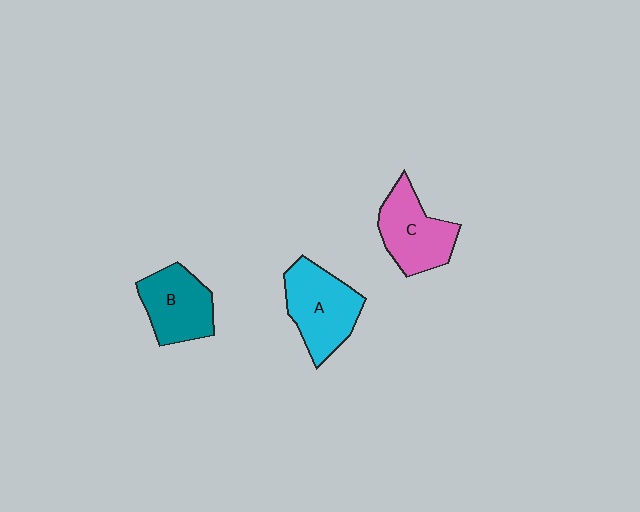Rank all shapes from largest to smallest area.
From largest to smallest: A (cyan), C (pink), B (teal).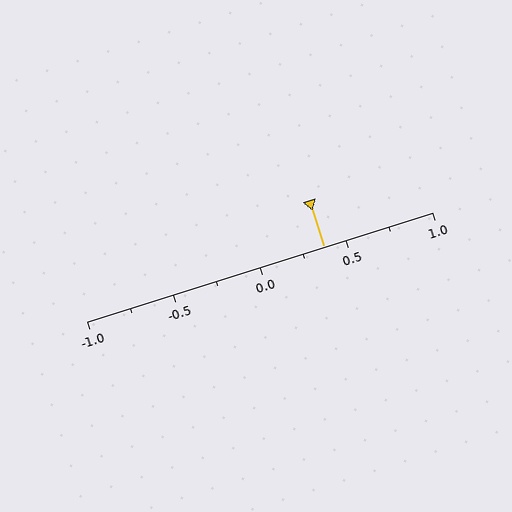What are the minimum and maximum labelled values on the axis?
The axis runs from -1.0 to 1.0.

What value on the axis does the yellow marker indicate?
The marker indicates approximately 0.38.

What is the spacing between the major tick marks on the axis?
The major ticks are spaced 0.5 apart.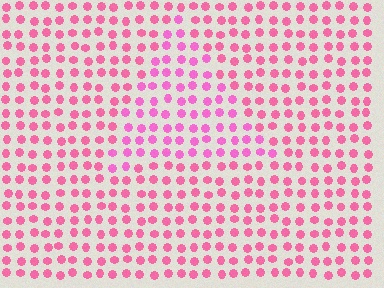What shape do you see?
I see a triangle.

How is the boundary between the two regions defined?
The boundary is defined purely by a slight shift in hue (about 19 degrees). Spacing, size, and orientation are identical on both sides.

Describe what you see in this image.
The image is filled with small pink elements in a uniform arrangement. A triangle-shaped region is visible where the elements are tinted to a slightly different hue, forming a subtle color boundary.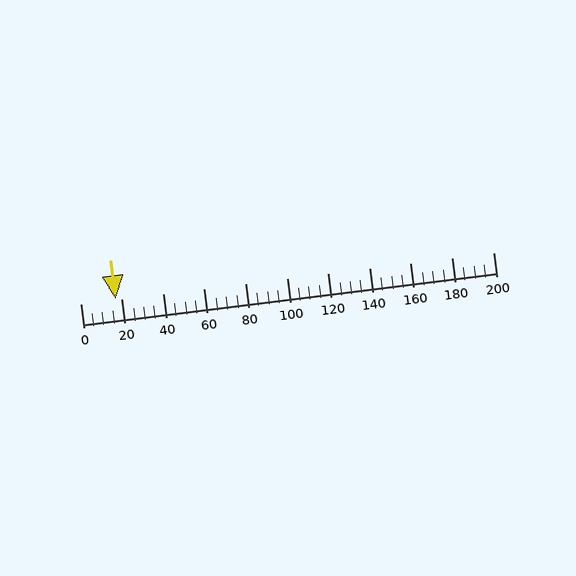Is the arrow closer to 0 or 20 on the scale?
The arrow is closer to 20.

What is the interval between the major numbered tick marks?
The major tick marks are spaced 20 units apart.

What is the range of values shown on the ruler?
The ruler shows values from 0 to 200.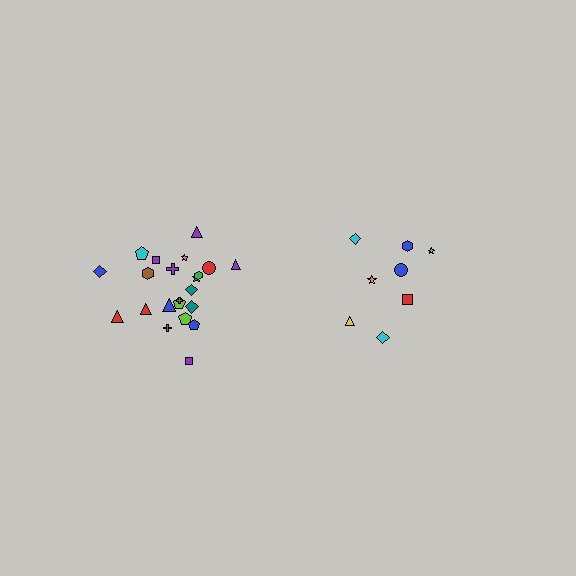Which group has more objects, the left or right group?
The left group.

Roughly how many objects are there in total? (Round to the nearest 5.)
Roughly 30 objects in total.